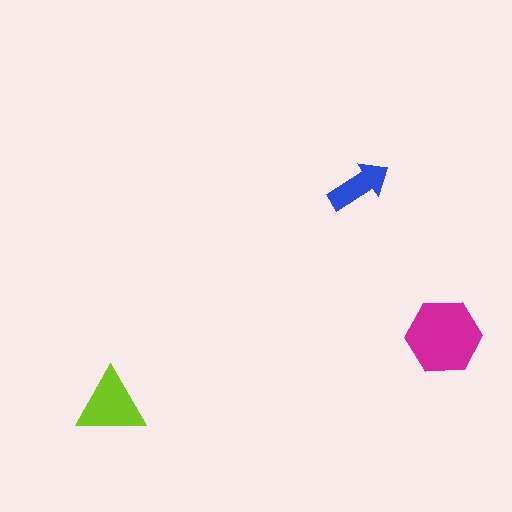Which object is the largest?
The magenta hexagon.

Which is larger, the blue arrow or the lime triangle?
The lime triangle.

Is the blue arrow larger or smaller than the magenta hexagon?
Smaller.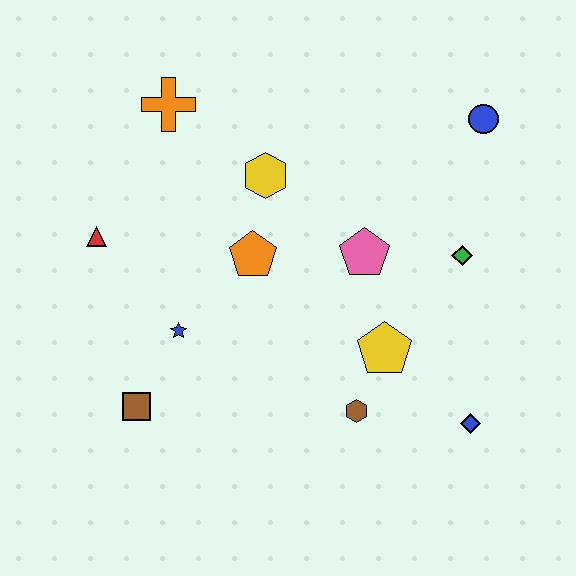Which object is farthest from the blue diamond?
The orange cross is farthest from the blue diamond.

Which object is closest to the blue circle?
The green diamond is closest to the blue circle.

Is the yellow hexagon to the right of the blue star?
Yes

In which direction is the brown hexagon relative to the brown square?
The brown hexagon is to the right of the brown square.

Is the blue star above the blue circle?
No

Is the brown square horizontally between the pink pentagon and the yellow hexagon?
No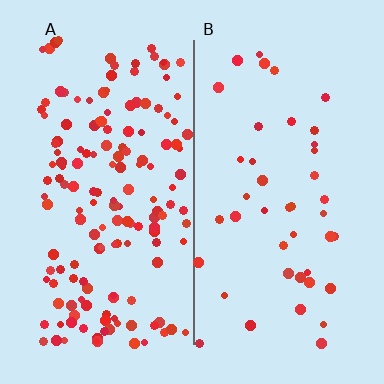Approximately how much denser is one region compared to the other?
Approximately 3.7× — region A over region B.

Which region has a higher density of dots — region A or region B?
A (the left).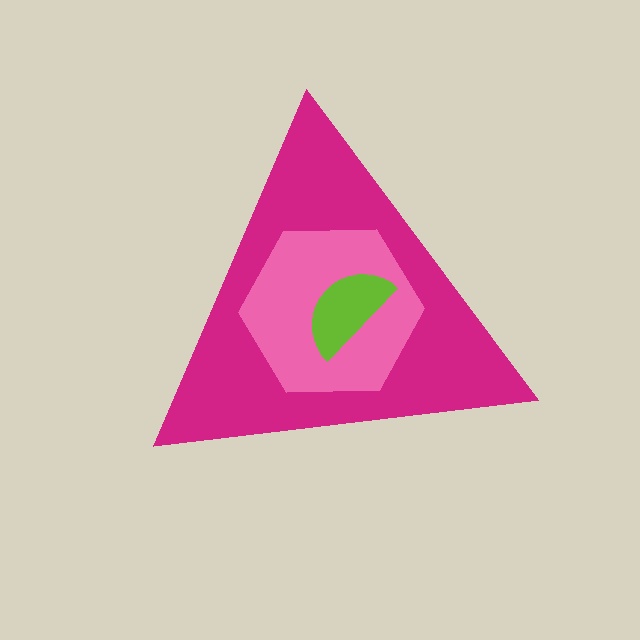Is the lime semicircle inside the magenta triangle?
Yes.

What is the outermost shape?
The magenta triangle.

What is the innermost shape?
The lime semicircle.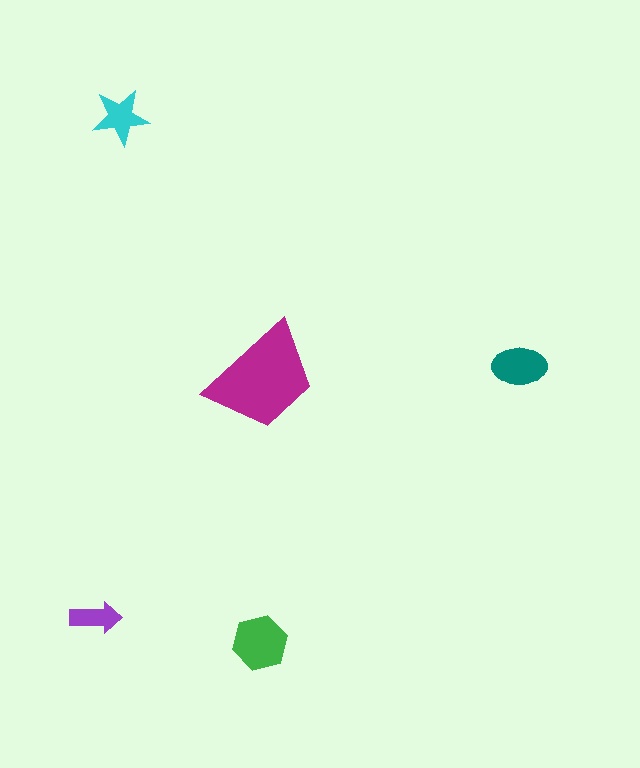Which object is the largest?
The magenta trapezoid.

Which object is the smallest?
The purple arrow.